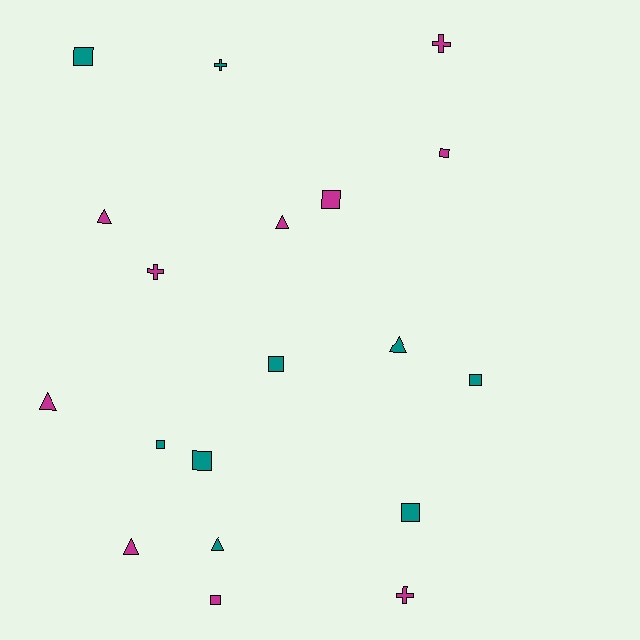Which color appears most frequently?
Magenta, with 10 objects.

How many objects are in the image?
There are 19 objects.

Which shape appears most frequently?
Square, with 9 objects.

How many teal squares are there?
There are 6 teal squares.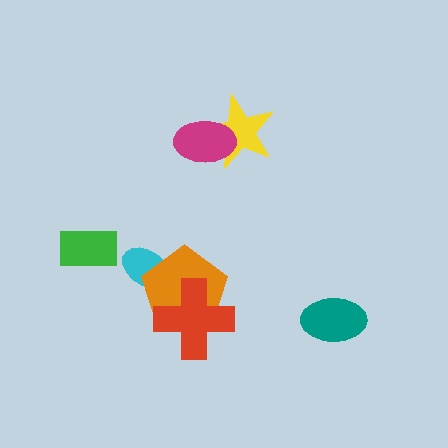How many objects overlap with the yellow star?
1 object overlaps with the yellow star.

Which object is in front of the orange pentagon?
The red cross is in front of the orange pentagon.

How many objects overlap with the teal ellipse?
0 objects overlap with the teal ellipse.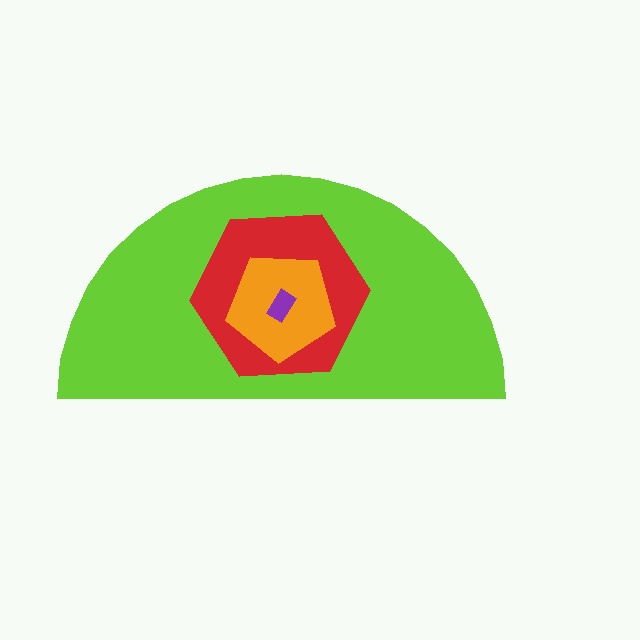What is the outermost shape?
The lime semicircle.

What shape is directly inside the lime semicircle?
The red hexagon.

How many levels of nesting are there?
4.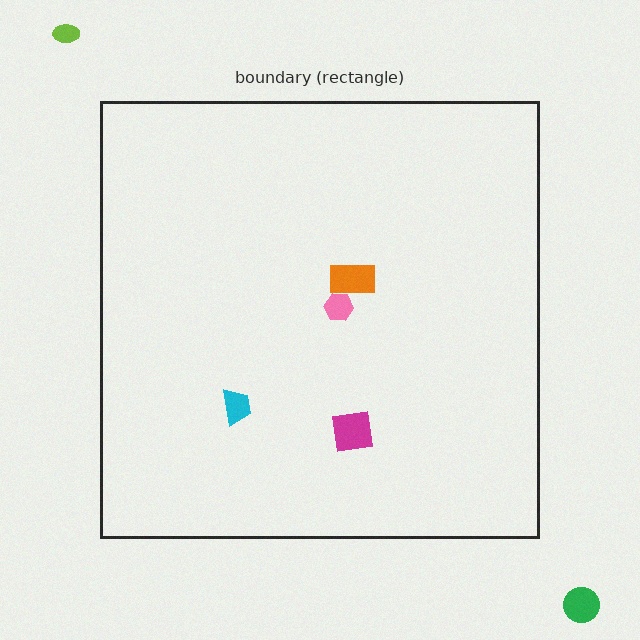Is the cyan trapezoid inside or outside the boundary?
Inside.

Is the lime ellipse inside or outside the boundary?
Outside.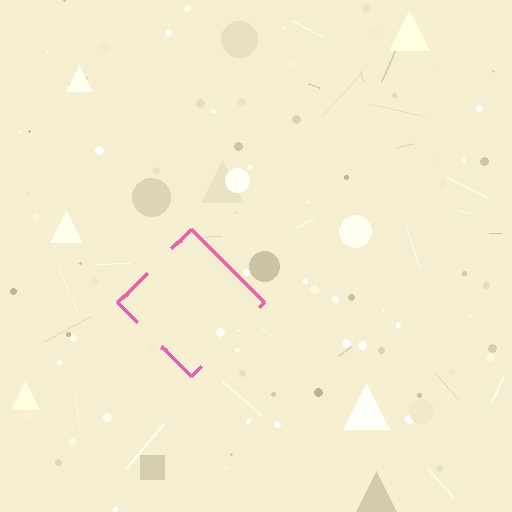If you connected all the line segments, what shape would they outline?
They would outline a diamond.